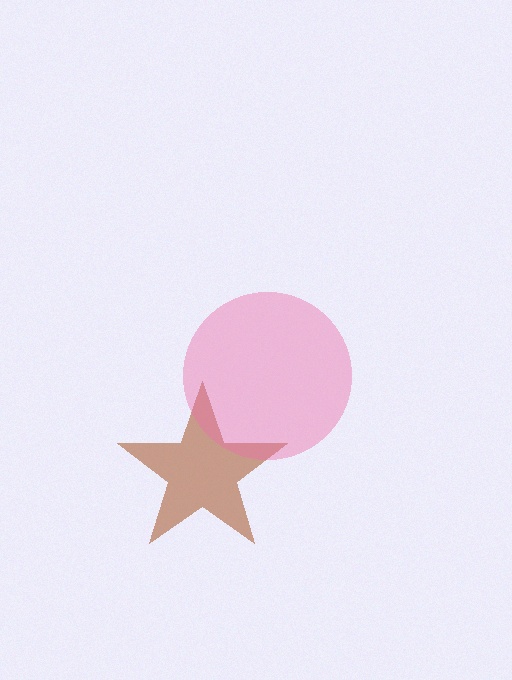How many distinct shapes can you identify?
There are 2 distinct shapes: a brown star, a pink circle.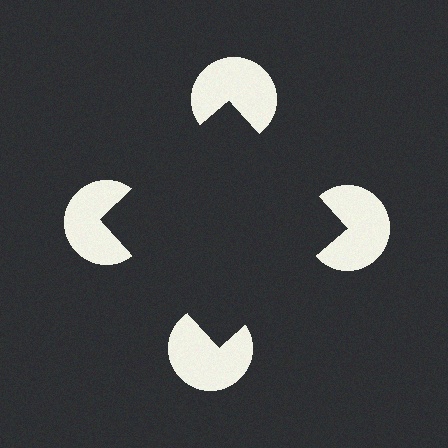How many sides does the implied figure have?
4 sides.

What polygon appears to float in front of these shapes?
An illusory square — its edges are inferred from the aligned wedge cuts in the pac-man discs, not physically drawn.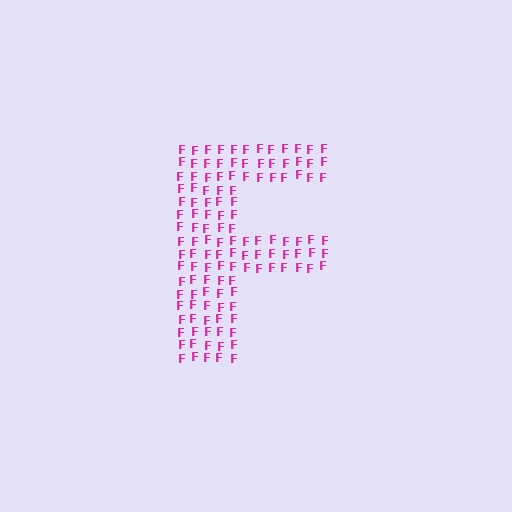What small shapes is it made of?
It is made of small letter F's.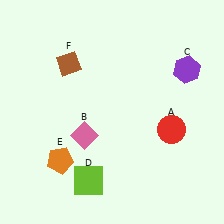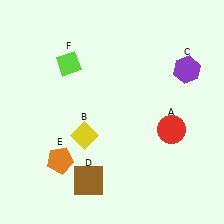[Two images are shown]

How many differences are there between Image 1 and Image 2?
There are 3 differences between the two images.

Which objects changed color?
B changed from pink to yellow. D changed from lime to brown. F changed from brown to lime.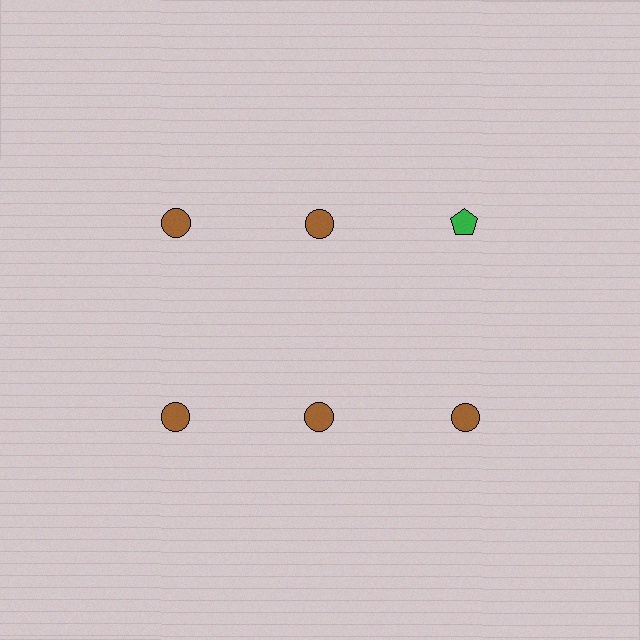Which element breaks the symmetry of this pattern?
The green pentagon in the top row, center column breaks the symmetry. All other shapes are brown circles.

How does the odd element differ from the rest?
It differs in both color (green instead of brown) and shape (pentagon instead of circle).